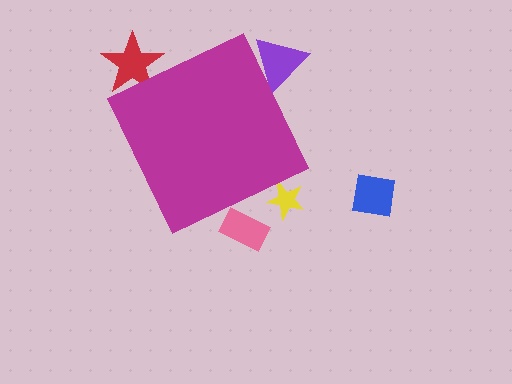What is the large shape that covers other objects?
A magenta diamond.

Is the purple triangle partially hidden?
Yes, the purple triangle is partially hidden behind the magenta diamond.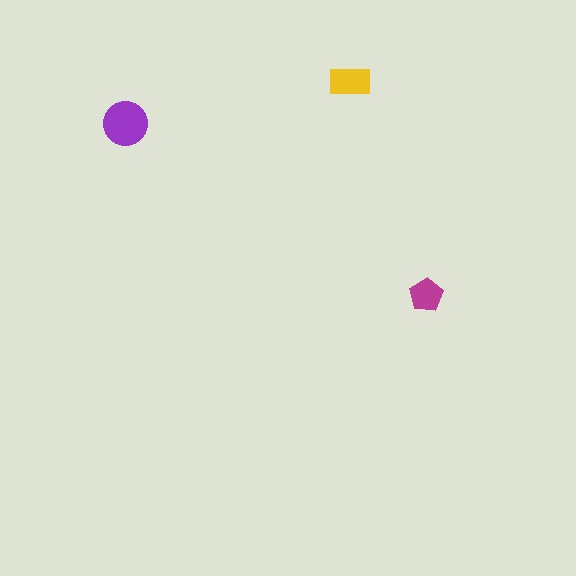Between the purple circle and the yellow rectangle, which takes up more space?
The purple circle.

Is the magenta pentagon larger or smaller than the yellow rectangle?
Smaller.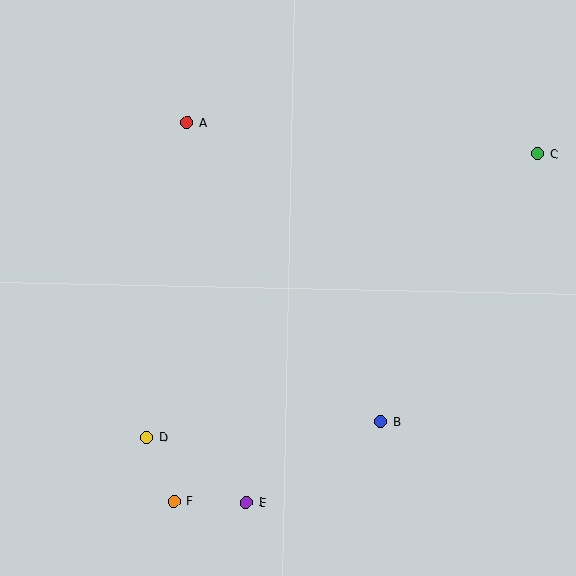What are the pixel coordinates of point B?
Point B is at (381, 422).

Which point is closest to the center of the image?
Point B at (381, 422) is closest to the center.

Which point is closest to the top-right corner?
Point C is closest to the top-right corner.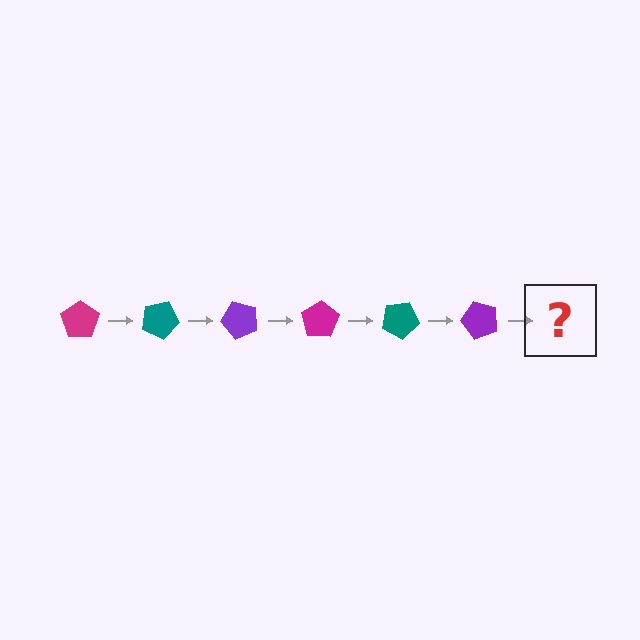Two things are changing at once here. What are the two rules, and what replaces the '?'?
The two rules are that it rotates 25 degrees each step and the color cycles through magenta, teal, and purple. The '?' should be a magenta pentagon, rotated 150 degrees from the start.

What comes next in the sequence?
The next element should be a magenta pentagon, rotated 150 degrees from the start.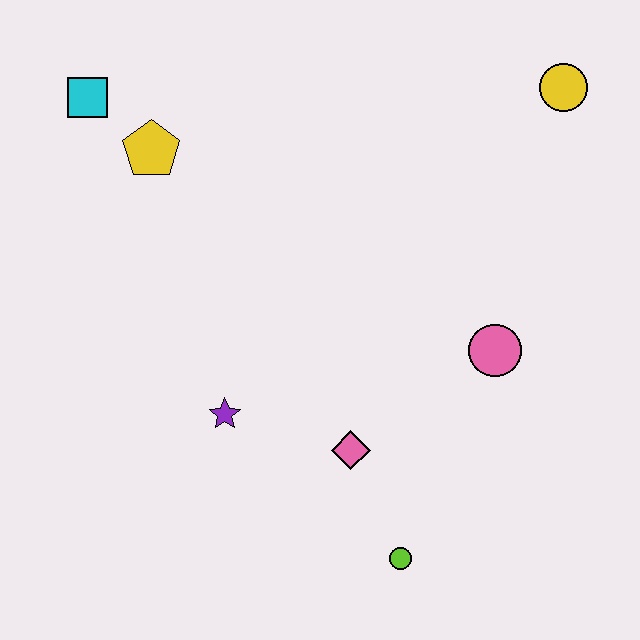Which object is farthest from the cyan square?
The lime circle is farthest from the cyan square.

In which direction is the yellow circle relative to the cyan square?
The yellow circle is to the right of the cyan square.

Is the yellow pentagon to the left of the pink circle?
Yes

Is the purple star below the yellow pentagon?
Yes